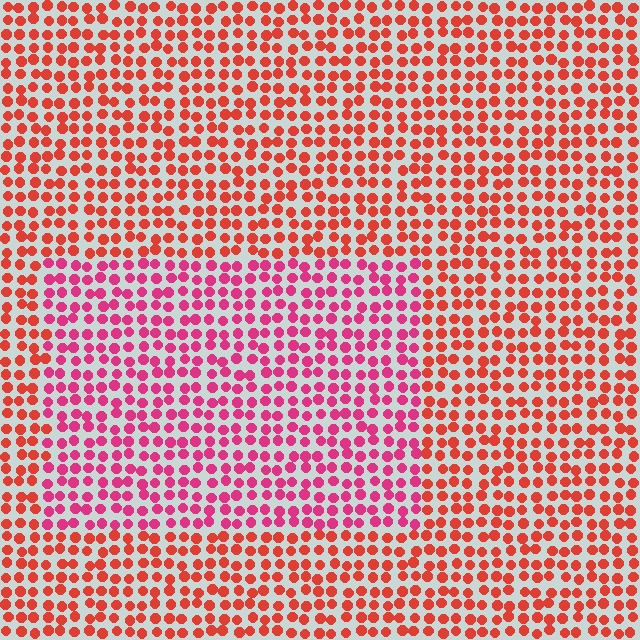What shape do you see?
I see a rectangle.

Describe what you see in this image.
The image is filled with small red elements in a uniform arrangement. A rectangle-shaped region is visible where the elements are tinted to a slightly different hue, forming a subtle color boundary.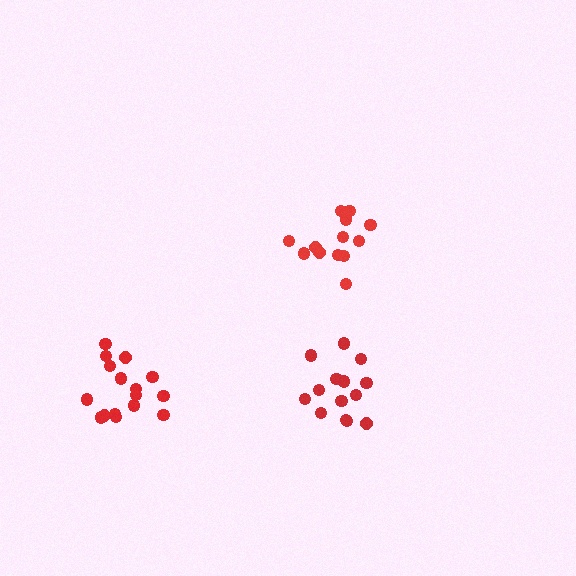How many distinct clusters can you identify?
There are 3 distinct clusters.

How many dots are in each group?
Group 1: 14 dots, Group 2: 13 dots, Group 3: 16 dots (43 total).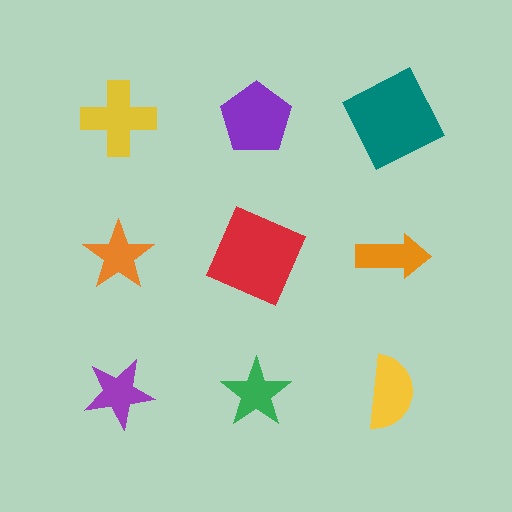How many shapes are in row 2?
3 shapes.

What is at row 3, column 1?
A purple star.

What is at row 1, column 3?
A teal square.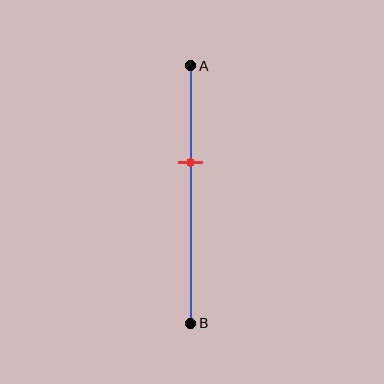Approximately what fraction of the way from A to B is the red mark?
The red mark is approximately 40% of the way from A to B.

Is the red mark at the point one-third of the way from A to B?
No, the mark is at about 40% from A, not at the 33% one-third point.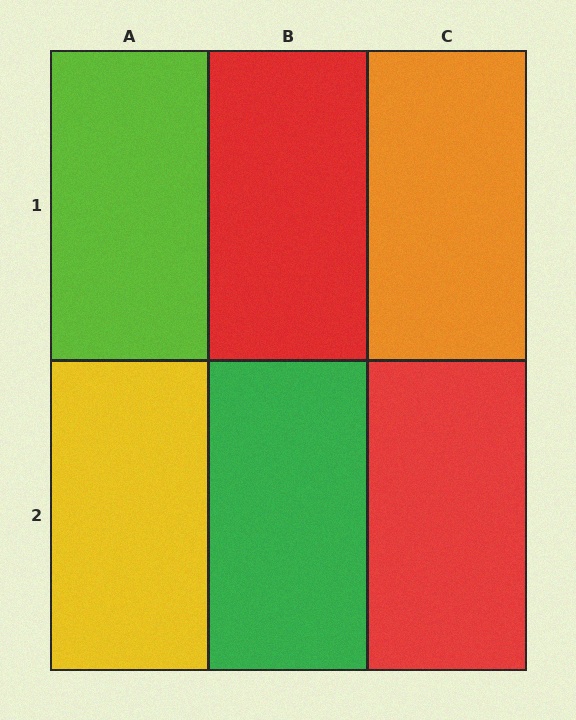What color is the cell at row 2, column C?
Red.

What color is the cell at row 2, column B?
Green.